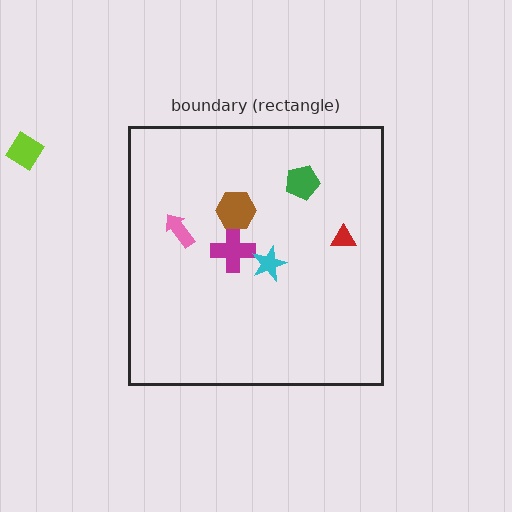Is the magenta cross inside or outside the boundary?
Inside.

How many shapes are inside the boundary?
6 inside, 1 outside.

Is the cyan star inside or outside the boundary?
Inside.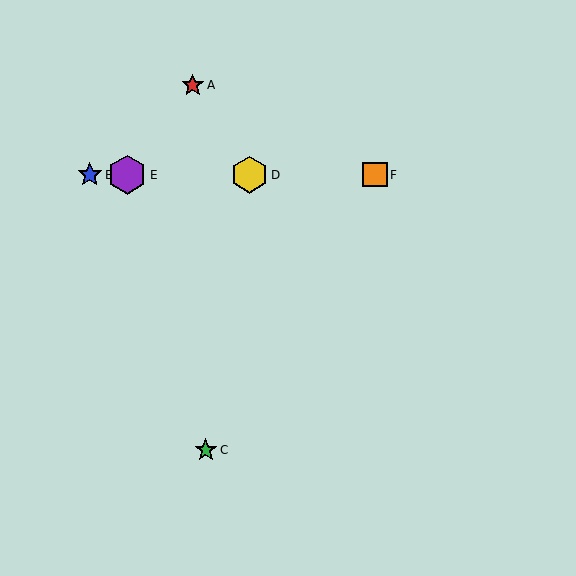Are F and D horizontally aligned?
Yes, both are at y≈175.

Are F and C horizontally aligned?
No, F is at y≈175 and C is at y≈450.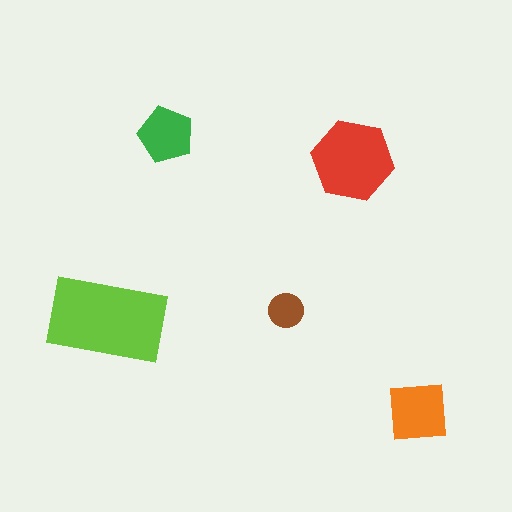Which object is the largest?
The lime rectangle.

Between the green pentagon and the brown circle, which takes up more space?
The green pentagon.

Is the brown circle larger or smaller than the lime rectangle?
Smaller.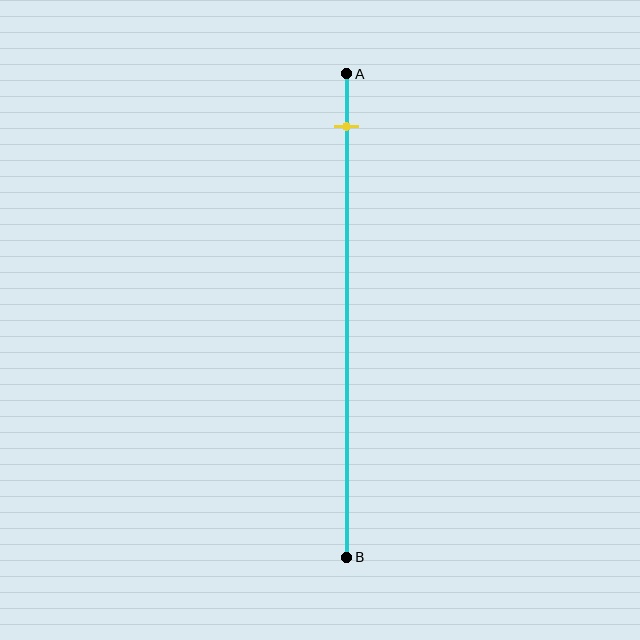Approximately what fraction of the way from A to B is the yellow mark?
The yellow mark is approximately 10% of the way from A to B.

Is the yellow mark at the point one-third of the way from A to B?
No, the mark is at about 10% from A, not at the 33% one-third point.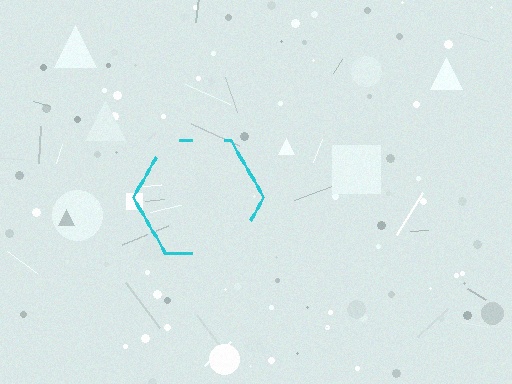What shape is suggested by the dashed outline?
The dashed outline suggests a hexagon.